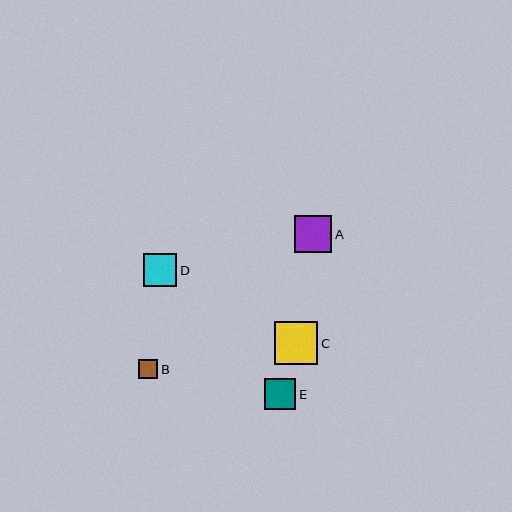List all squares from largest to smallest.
From largest to smallest: C, A, D, E, B.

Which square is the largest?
Square C is the largest with a size of approximately 43 pixels.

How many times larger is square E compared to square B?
Square E is approximately 1.6 times the size of square B.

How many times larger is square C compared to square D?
Square C is approximately 1.3 times the size of square D.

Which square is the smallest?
Square B is the smallest with a size of approximately 19 pixels.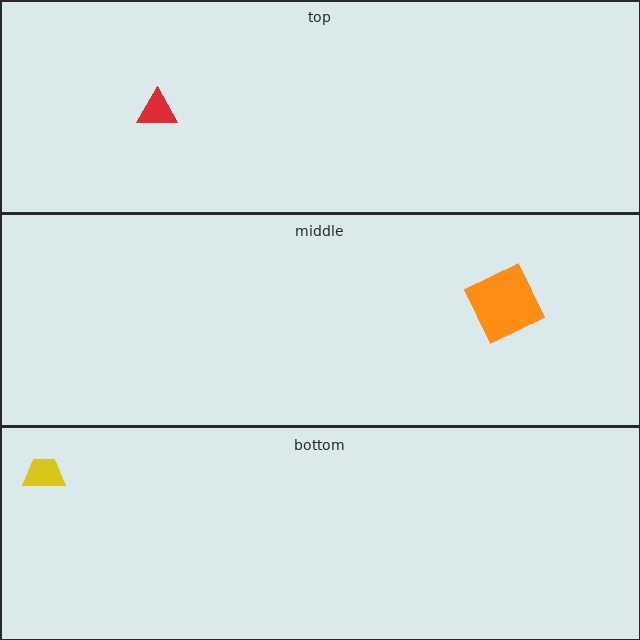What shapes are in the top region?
The red triangle.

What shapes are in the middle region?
The orange square.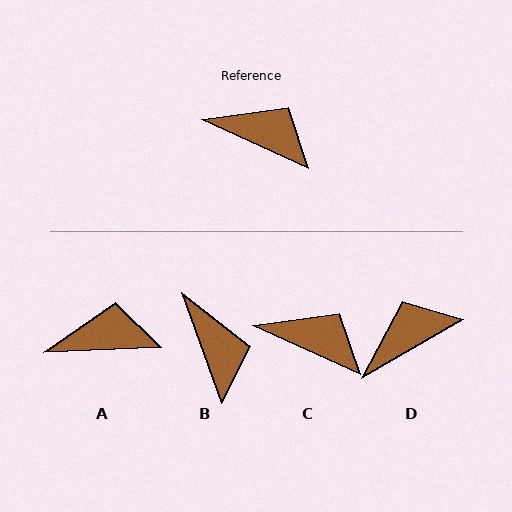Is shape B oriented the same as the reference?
No, it is off by about 46 degrees.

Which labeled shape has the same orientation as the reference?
C.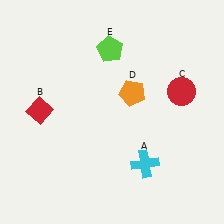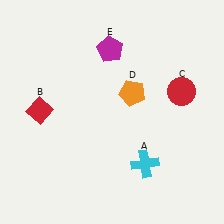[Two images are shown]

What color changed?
The pentagon (E) changed from lime in Image 1 to magenta in Image 2.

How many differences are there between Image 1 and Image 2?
There is 1 difference between the two images.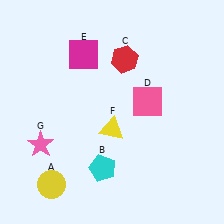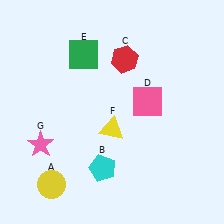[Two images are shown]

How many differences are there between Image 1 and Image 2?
There is 1 difference between the two images.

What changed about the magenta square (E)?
In Image 1, E is magenta. In Image 2, it changed to green.